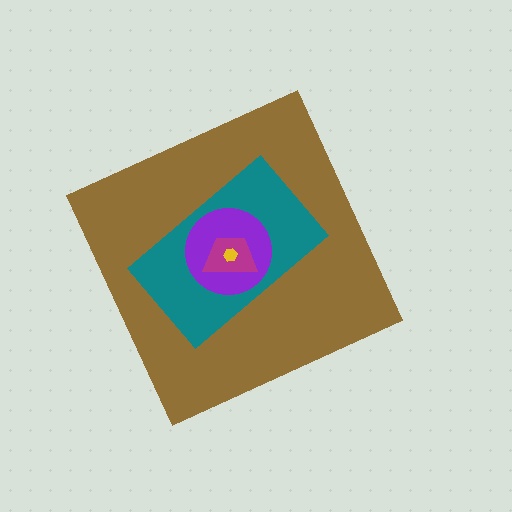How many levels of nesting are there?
5.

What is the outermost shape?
The brown diamond.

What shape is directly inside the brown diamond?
The teal rectangle.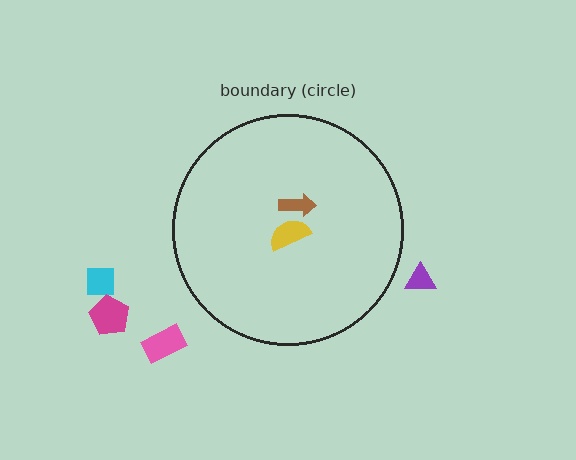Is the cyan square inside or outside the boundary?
Outside.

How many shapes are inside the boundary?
2 inside, 4 outside.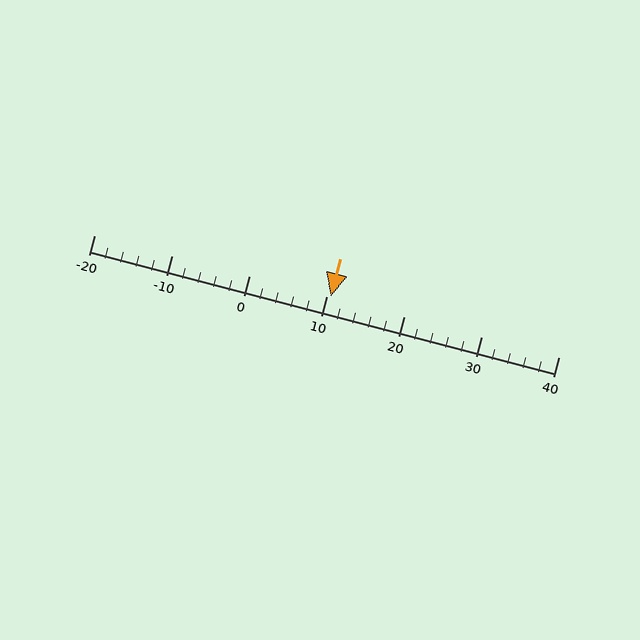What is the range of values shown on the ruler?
The ruler shows values from -20 to 40.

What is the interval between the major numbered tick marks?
The major tick marks are spaced 10 units apart.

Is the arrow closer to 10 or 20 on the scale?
The arrow is closer to 10.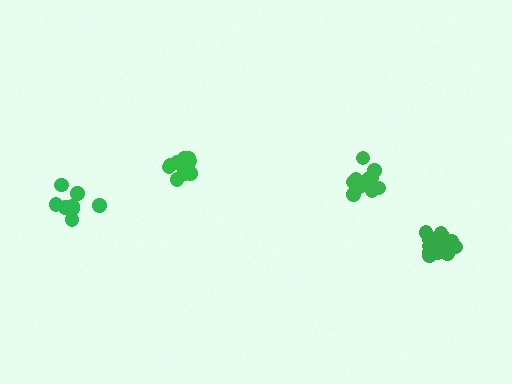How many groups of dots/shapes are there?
There are 4 groups.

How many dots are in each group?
Group 1: 8 dots, Group 2: 12 dots, Group 3: 14 dots, Group 4: 12 dots (46 total).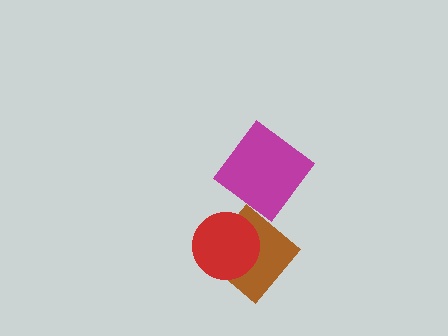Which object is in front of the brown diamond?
The red circle is in front of the brown diamond.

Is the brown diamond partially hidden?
Yes, it is partially covered by another shape.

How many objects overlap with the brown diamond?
1 object overlaps with the brown diamond.